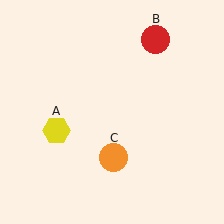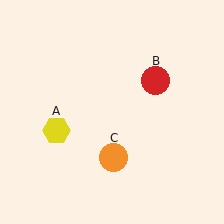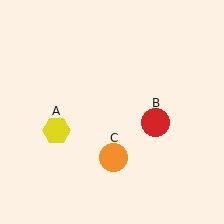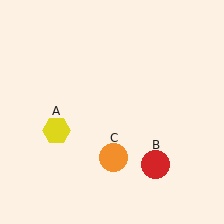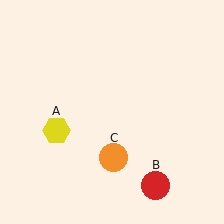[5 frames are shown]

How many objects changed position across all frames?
1 object changed position: red circle (object B).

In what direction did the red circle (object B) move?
The red circle (object B) moved down.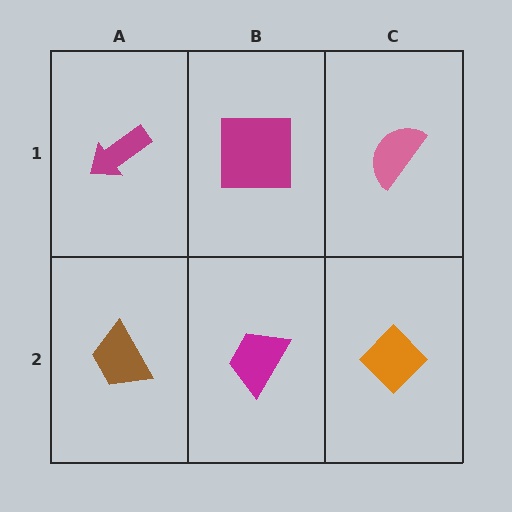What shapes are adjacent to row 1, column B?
A magenta trapezoid (row 2, column B), a magenta arrow (row 1, column A), a pink semicircle (row 1, column C).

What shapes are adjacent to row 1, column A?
A brown trapezoid (row 2, column A), a magenta square (row 1, column B).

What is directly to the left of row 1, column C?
A magenta square.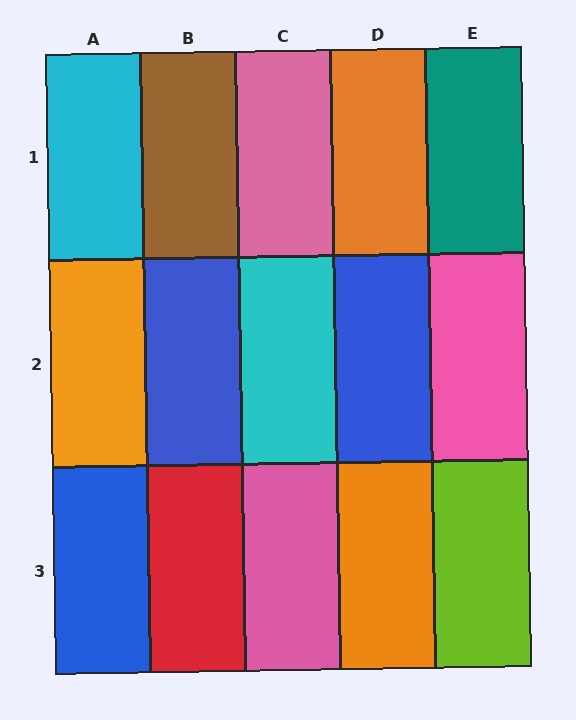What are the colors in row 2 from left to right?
Orange, blue, cyan, blue, pink.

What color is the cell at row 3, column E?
Lime.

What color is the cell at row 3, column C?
Pink.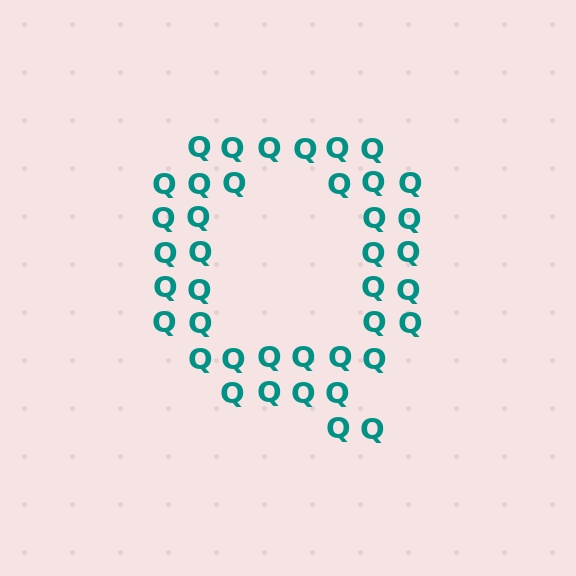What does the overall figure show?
The overall figure shows the letter Q.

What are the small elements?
The small elements are letter Q's.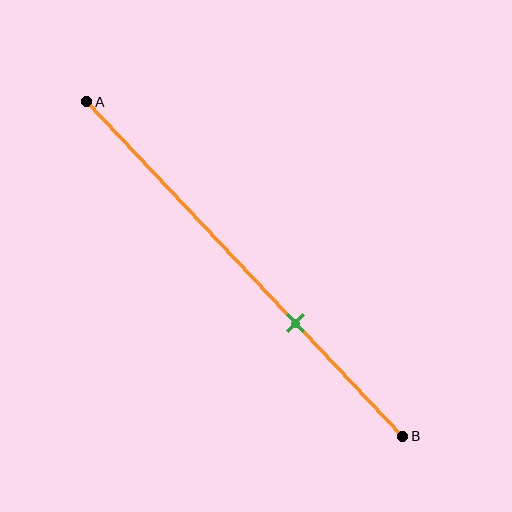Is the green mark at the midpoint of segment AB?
No, the mark is at about 65% from A, not at the 50% midpoint.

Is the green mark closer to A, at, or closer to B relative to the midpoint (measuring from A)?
The green mark is closer to point B than the midpoint of segment AB.